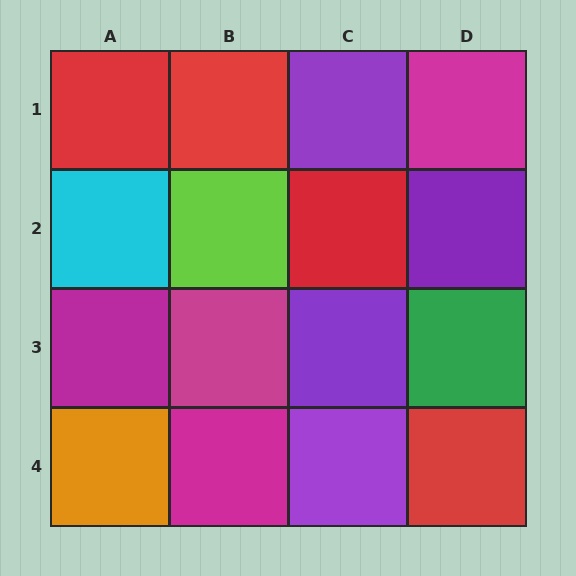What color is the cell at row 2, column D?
Purple.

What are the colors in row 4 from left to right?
Orange, magenta, purple, red.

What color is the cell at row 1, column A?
Red.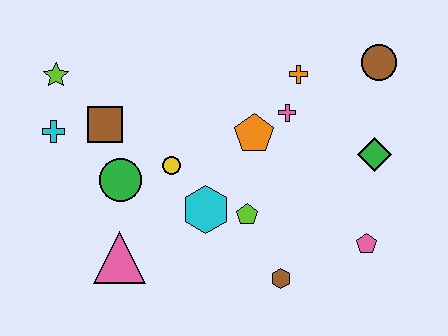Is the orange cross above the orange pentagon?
Yes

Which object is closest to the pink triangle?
The green circle is closest to the pink triangle.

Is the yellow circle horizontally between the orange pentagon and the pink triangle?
Yes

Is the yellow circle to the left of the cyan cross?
No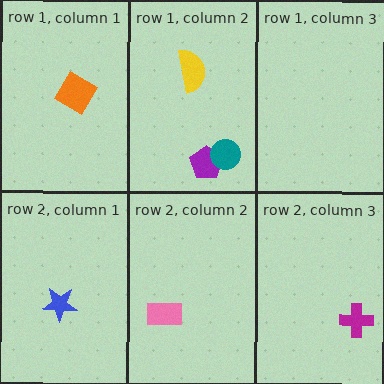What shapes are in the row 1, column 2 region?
The yellow semicircle, the purple pentagon, the teal circle.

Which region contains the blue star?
The row 2, column 1 region.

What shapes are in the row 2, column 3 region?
The magenta cross.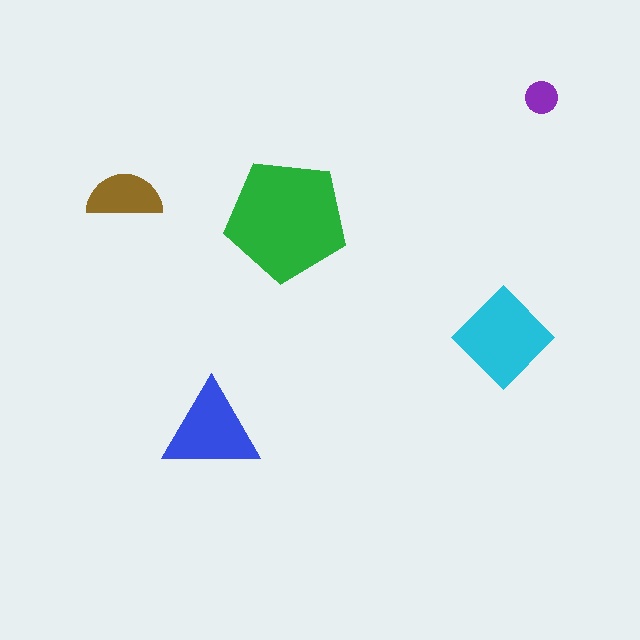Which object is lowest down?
The blue triangle is bottommost.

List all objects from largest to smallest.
The green pentagon, the cyan diamond, the blue triangle, the brown semicircle, the purple circle.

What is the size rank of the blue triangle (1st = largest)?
3rd.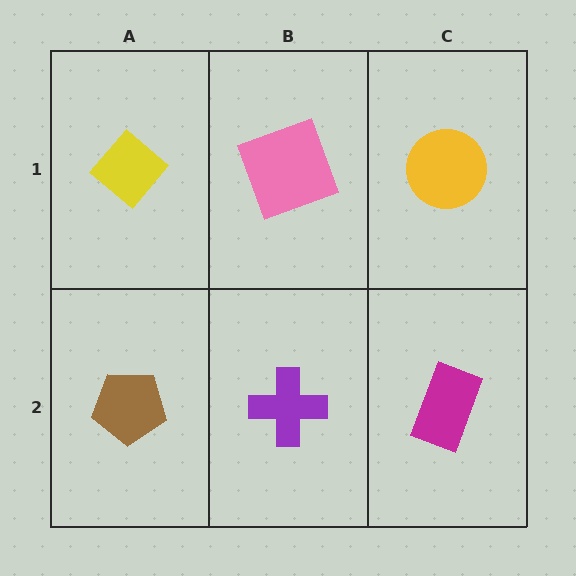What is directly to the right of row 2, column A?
A purple cross.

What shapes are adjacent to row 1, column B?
A purple cross (row 2, column B), a yellow diamond (row 1, column A), a yellow circle (row 1, column C).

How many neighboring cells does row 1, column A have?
2.